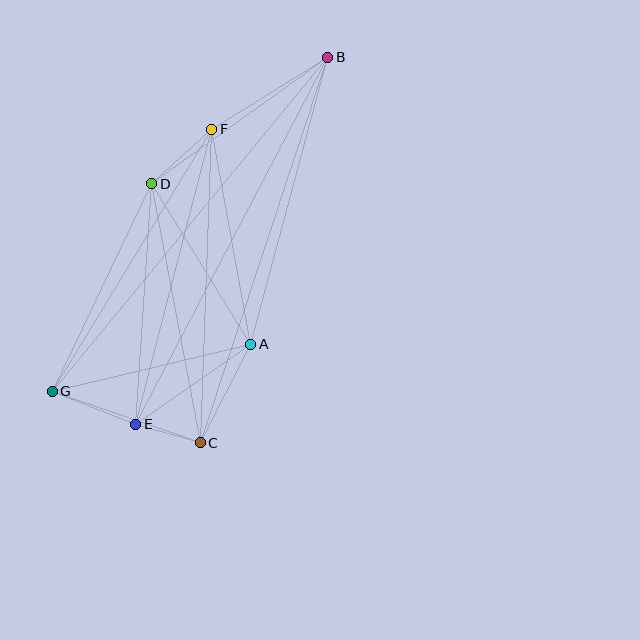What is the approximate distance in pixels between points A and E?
The distance between A and E is approximately 140 pixels.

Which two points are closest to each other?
Points C and E are closest to each other.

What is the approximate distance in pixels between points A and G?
The distance between A and G is approximately 204 pixels.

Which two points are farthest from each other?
Points B and G are farthest from each other.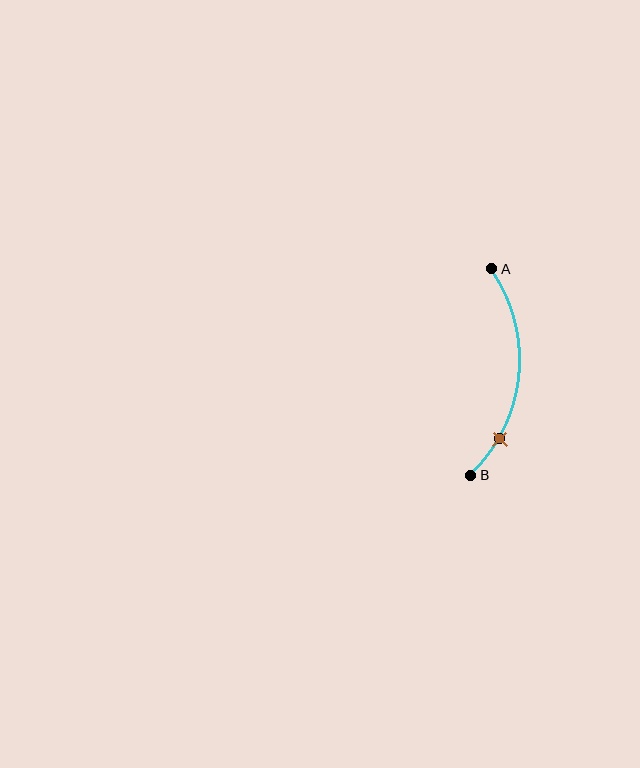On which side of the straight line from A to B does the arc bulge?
The arc bulges to the right of the straight line connecting A and B.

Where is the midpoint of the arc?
The arc midpoint is the point on the curve farthest from the straight line joining A and B. It sits to the right of that line.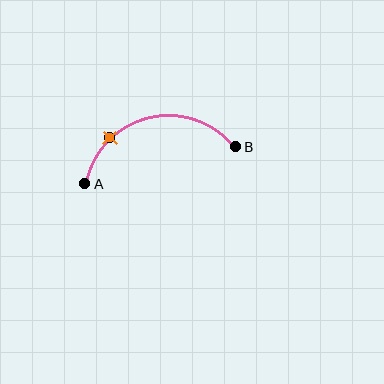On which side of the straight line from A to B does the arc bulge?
The arc bulges above the straight line connecting A and B.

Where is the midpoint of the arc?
The arc midpoint is the point on the curve farthest from the straight line joining A and B. It sits above that line.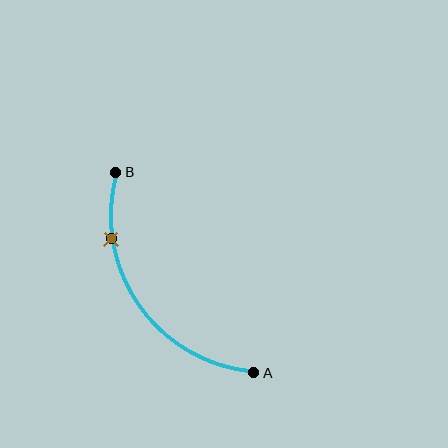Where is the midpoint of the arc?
The arc midpoint is the point on the curve farthest from the straight line joining A and B. It sits below and to the left of that line.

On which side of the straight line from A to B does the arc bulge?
The arc bulges below and to the left of the straight line connecting A and B.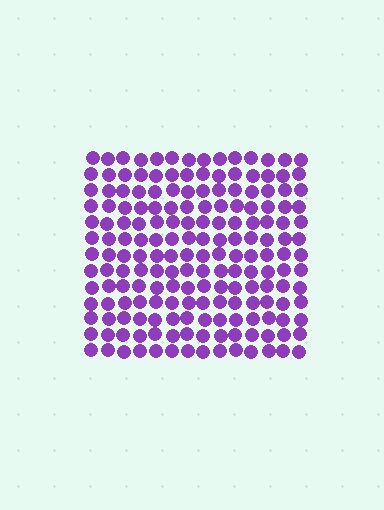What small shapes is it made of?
It is made of small circles.